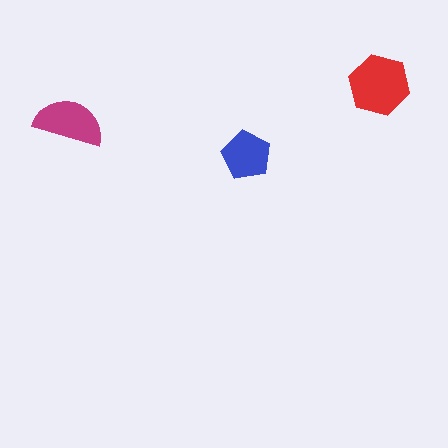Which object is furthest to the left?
The magenta semicircle is leftmost.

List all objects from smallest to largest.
The blue pentagon, the magenta semicircle, the red hexagon.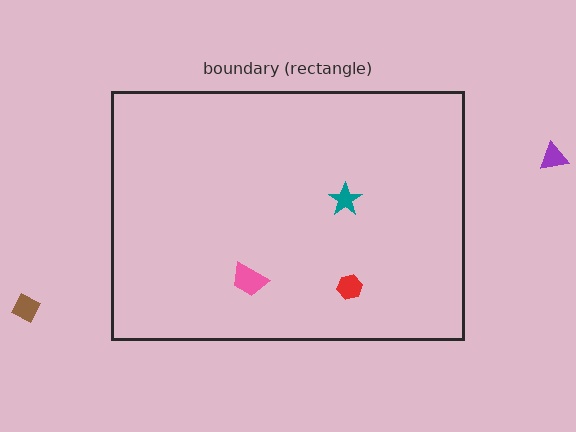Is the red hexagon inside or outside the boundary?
Inside.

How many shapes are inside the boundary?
3 inside, 2 outside.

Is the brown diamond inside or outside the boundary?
Outside.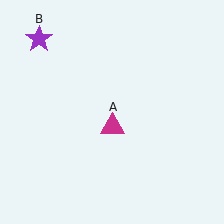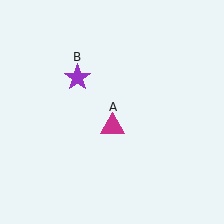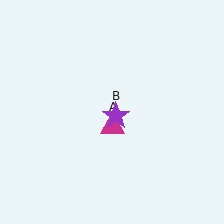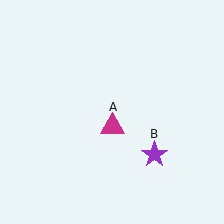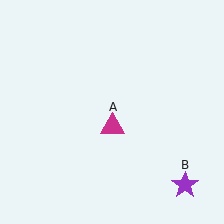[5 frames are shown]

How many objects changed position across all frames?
1 object changed position: purple star (object B).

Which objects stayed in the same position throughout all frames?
Magenta triangle (object A) remained stationary.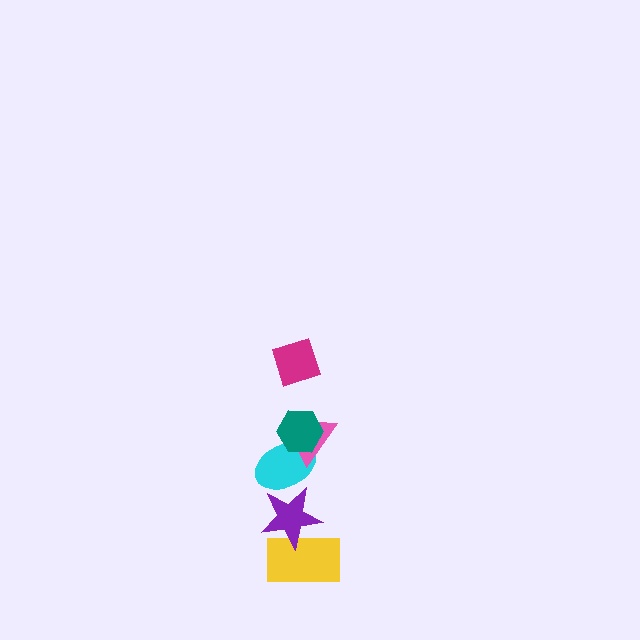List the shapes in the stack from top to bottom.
From top to bottom: the magenta diamond, the teal hexagon, the pink triangle, the cyan ellipse, the purple star, the yellow rectangle.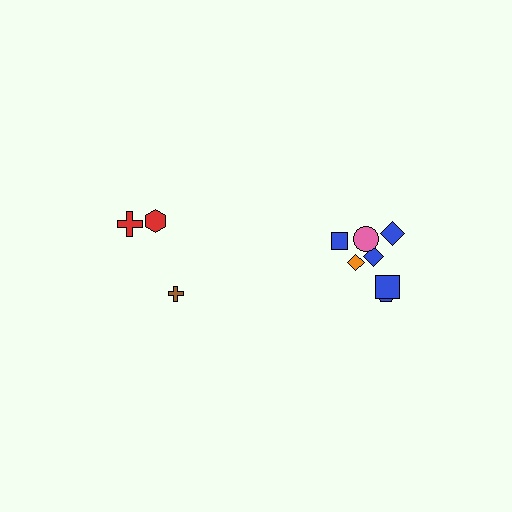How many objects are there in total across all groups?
There are 10 objects.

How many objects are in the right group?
There are 7 objects.